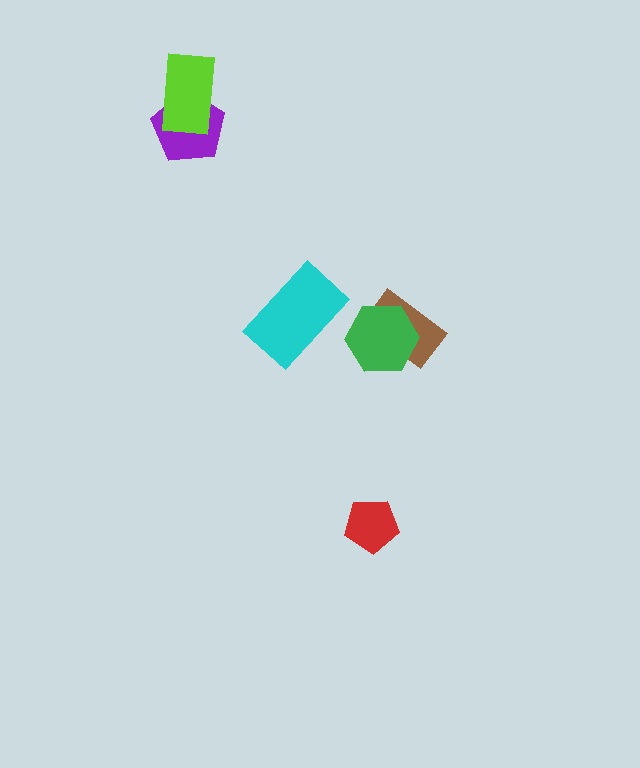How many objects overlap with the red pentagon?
0 objects overlap with the red pentagon.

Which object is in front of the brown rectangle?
The green hexagon is in front of the brown rectangle.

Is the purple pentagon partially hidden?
Yes, it is partially covered by another shape.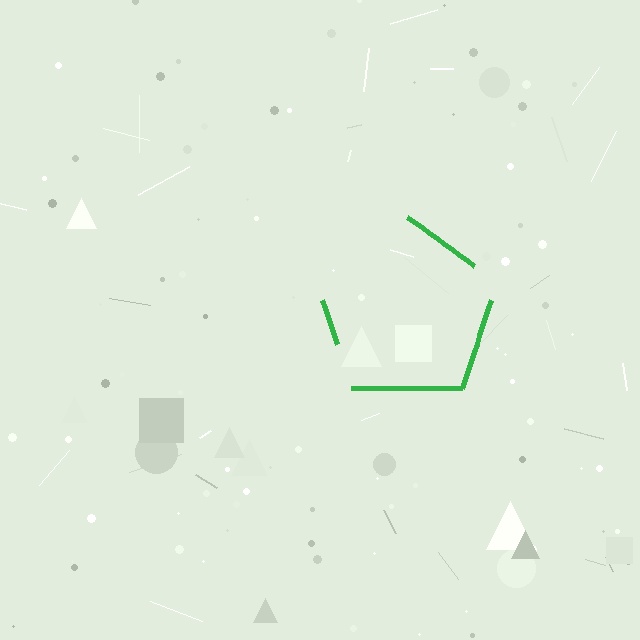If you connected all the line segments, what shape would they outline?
They would outline a pentagon.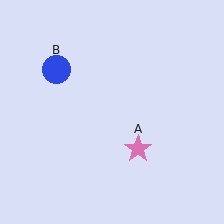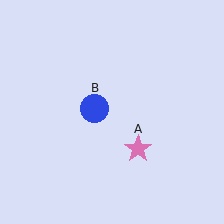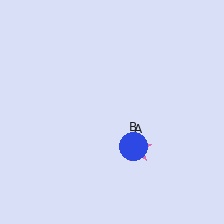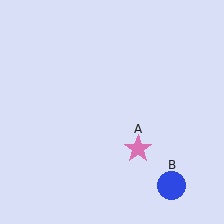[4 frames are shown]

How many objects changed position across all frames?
1 object changed position: blue circle (object B).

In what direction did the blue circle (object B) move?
The blue circle (object B) moved down and to the right.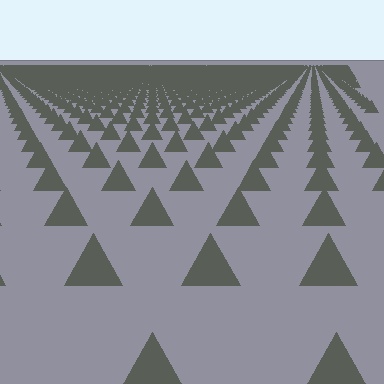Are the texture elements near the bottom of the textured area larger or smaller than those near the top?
Larger. Near the bottom, elements are closer to the viewer and appear at a bigger on-screen size.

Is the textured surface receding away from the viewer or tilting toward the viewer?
The surface is receding away from the viewer. Texture elements get smaller and denser toward the top.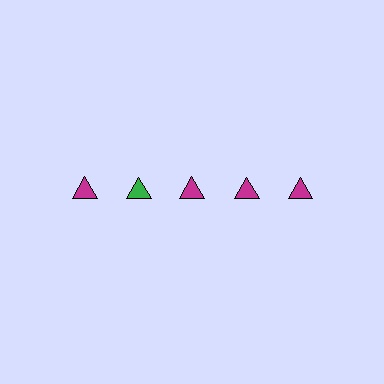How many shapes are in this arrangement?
There are 5 shapes arranged in a grid pattern.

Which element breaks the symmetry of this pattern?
The green triangle in the top row, second from left column breaks the symmetry. All other shapes are magenta triangles.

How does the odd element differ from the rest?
It has a different color: green instead of magenta.